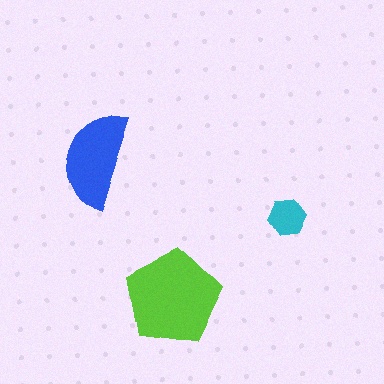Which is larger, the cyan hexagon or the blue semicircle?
The blue semicircle.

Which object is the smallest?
The cyan hexagon.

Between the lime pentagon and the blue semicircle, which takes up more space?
The lime pentagon.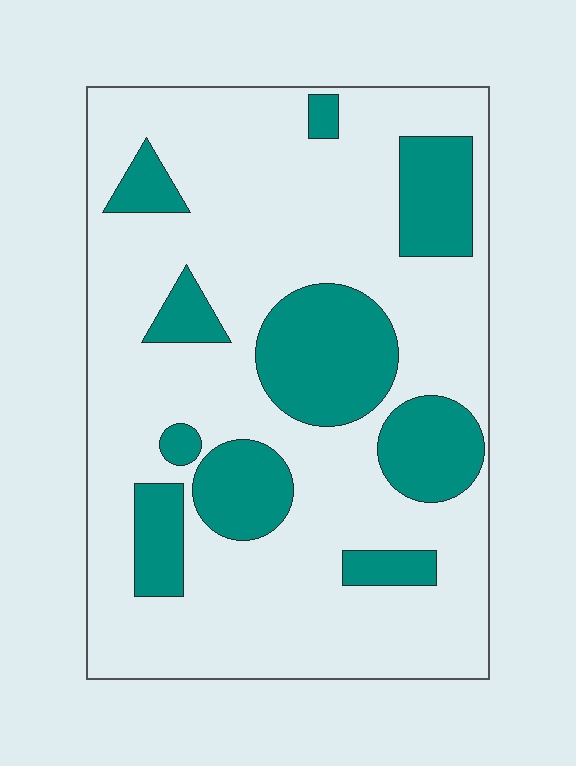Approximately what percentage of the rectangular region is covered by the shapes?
Approximately 25%.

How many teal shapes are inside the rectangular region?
10.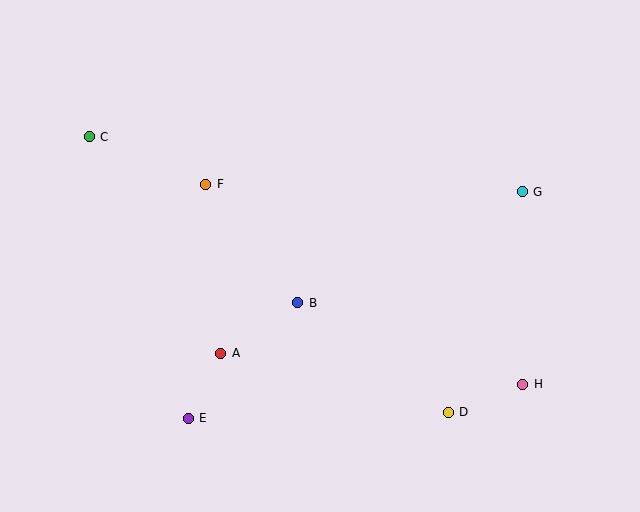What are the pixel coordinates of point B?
Point B is at (298, 303).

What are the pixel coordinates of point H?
Point H is at (523, 384).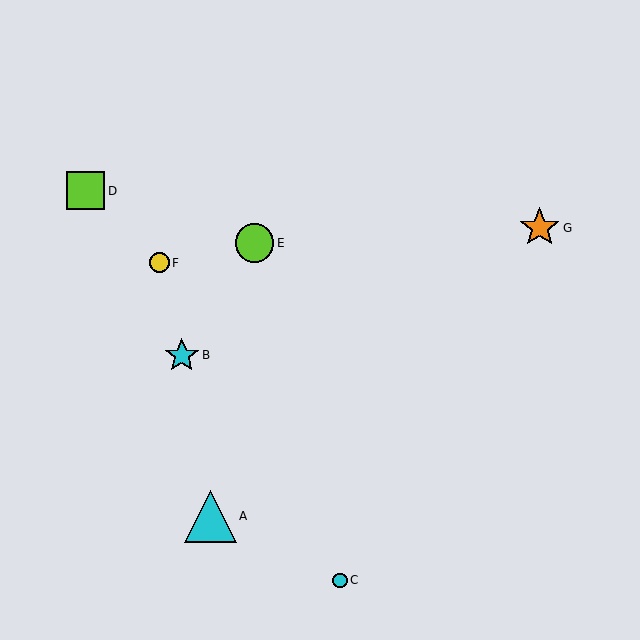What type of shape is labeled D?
Shape D is a lime square.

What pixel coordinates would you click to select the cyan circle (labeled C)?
Click at (340, 580) to select the cyan circle C.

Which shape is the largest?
The cyan triangle (labeled A) is the largest.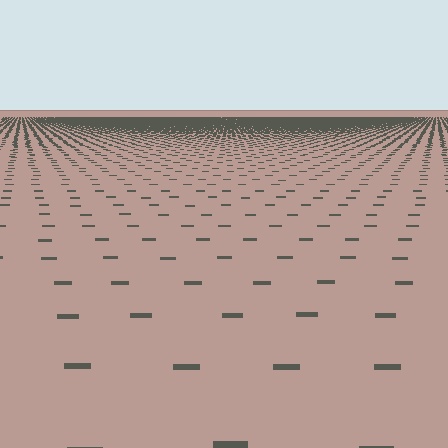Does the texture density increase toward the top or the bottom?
Density increases toward the top.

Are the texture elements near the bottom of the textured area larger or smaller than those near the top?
Larger. Near the bottom, elements are closer to the viewer and appear at a bigger on-screen size.